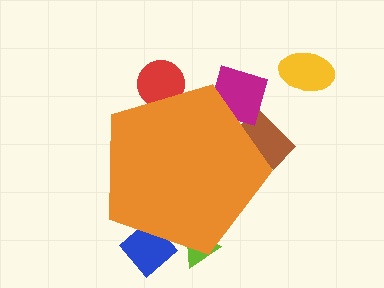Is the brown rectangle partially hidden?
Yes, the brown rectangle is partially hidden behind the orange pentagon.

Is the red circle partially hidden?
Yes, the red circle is partially hidden behind the orange pentagon.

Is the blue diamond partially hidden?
Yes, the blue diamond is partially hidden behind the orange pentagon.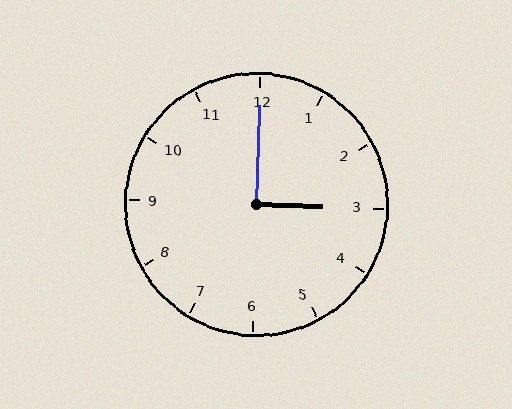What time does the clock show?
3:00.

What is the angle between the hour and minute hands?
Approximately 90 degrees.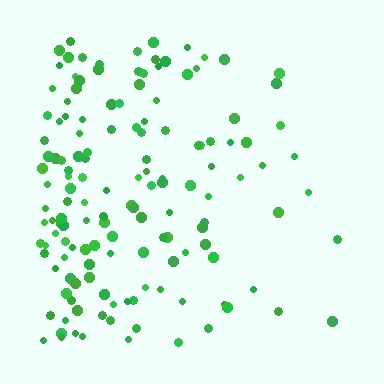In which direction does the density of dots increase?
From right to left, with the left side densest.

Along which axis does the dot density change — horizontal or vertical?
Horizontal.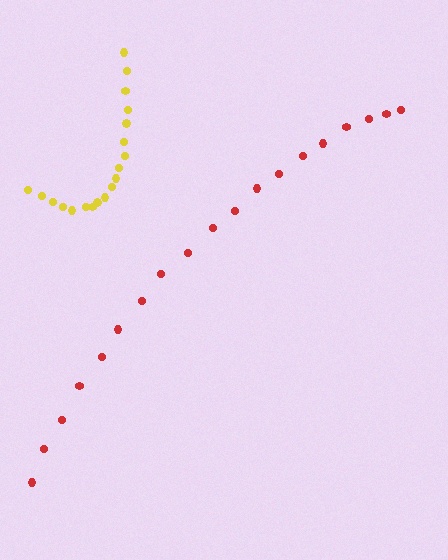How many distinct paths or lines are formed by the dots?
There are 2 distinct paths.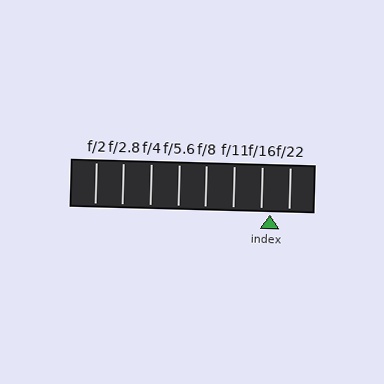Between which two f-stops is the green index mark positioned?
The index mark is between f/16 and f/22.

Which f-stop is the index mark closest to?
The index mark is closest to f/16.